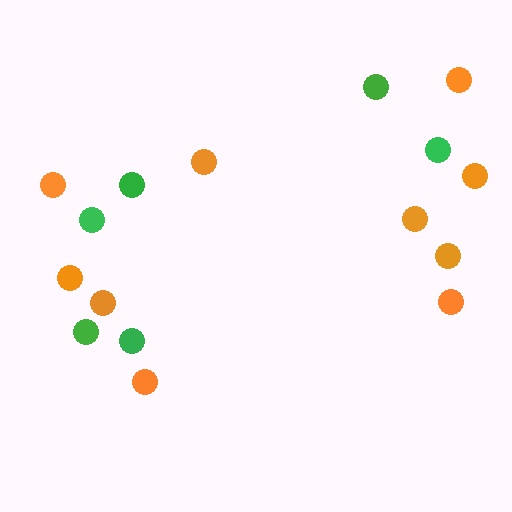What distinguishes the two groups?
There are 2 groups: one group of orange circles (10) and one group of green circles (6).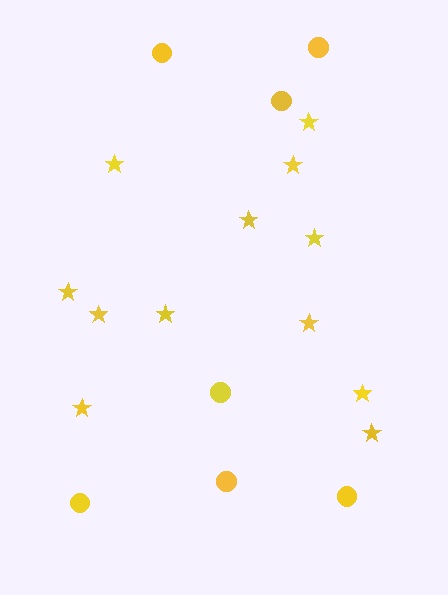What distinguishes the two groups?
There are 2 groups: one group of stars (12) and one group of circles (7).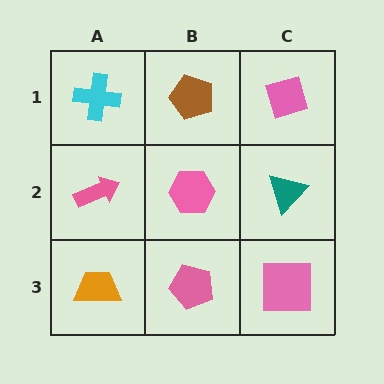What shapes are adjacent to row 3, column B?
A pink hexagon (row 2, column B), an orange trapezoid (row 3, column A), a pink square (row 3, column C).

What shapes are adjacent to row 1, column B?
A pink hexagon (row 2, column B), a cyan cross (row 1, column A), a pink diamond (row 1, column C).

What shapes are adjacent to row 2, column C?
A pink diamond (row 1, column C), a pink square (row 3, column C), a pink hexagon (row 2, column B).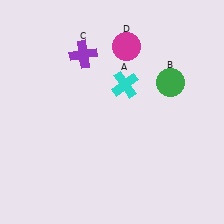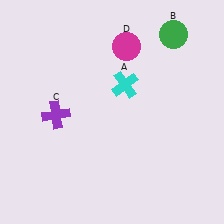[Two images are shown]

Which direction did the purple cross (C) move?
The purple cross (C) moved down.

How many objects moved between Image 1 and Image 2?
2 objects moved between the two images.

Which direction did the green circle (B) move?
The green circle (B) moved up.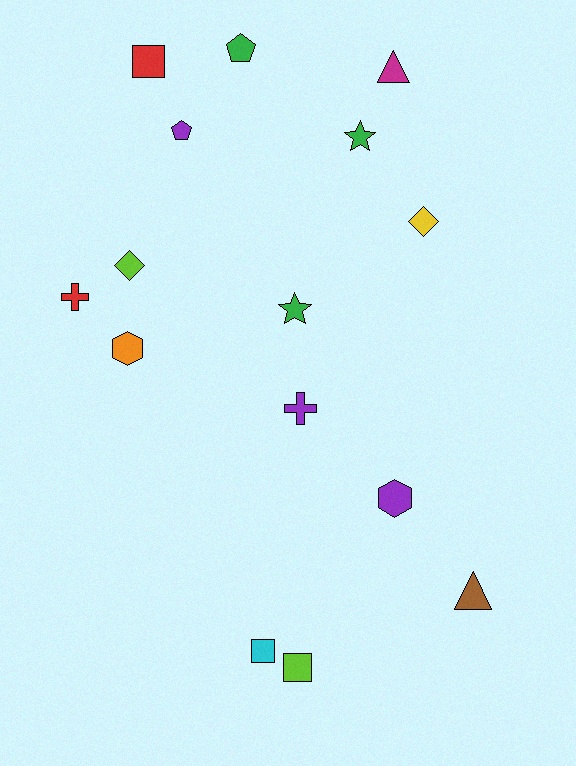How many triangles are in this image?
There are 2 triangles.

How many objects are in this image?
There are 15 objects.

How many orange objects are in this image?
There is 1 orange object.